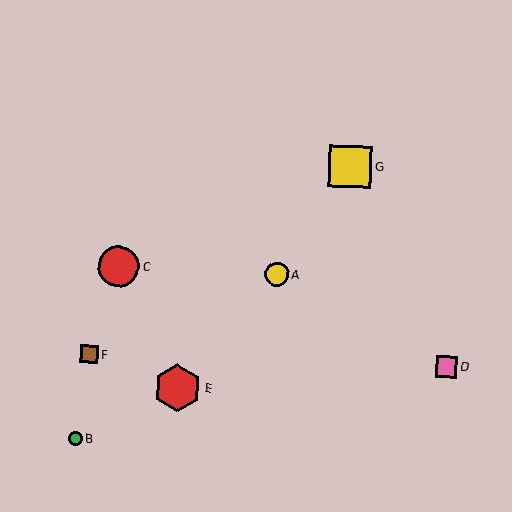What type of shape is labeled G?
Shape G is a yellow square.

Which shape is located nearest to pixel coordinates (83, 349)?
The brown square (labeled F) at (89, 354) is nearest to that location.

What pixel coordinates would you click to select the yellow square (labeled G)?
Click at (350, 167) to select the yellow square G.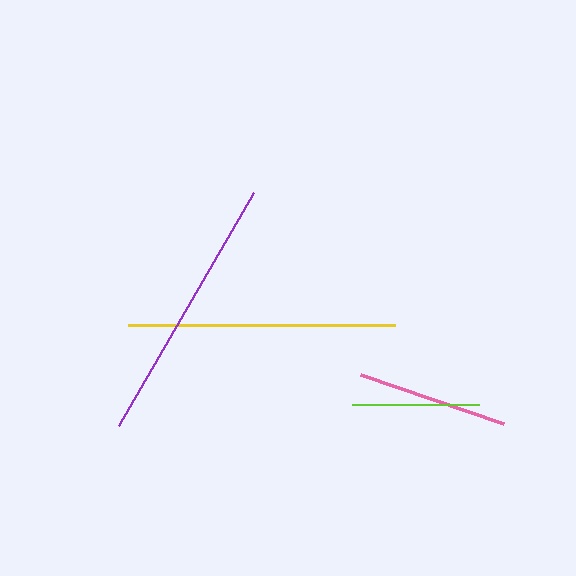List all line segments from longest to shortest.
From longest to shortest: purple, yellow, pink, lime.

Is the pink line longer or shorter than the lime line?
The pink line is longer than the lime line.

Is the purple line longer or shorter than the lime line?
The purple line is longer than the lime line.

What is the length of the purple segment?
The purple segment is approximately 269 pixels long.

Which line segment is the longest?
The purple line is the longest at approximately 269 pixels.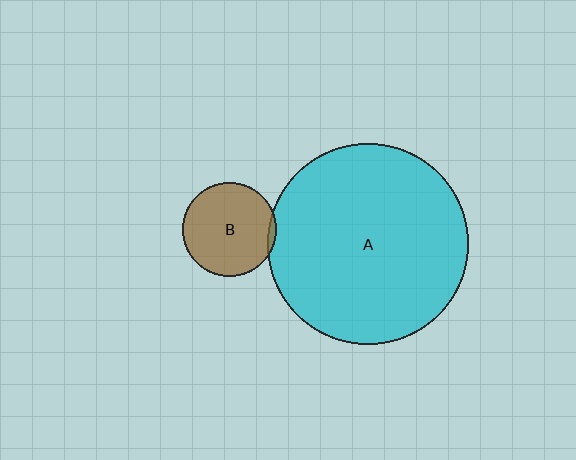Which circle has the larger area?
Circle A (cyan).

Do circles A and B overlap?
Yes.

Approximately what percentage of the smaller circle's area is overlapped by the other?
Approximately 5%.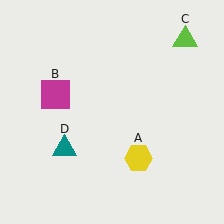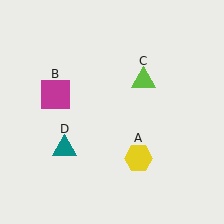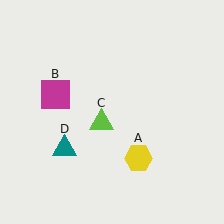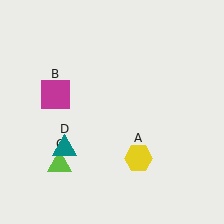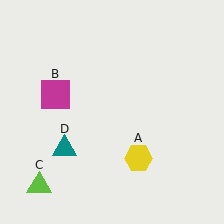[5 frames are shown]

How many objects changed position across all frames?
1 object changed position: lime triangle (object C).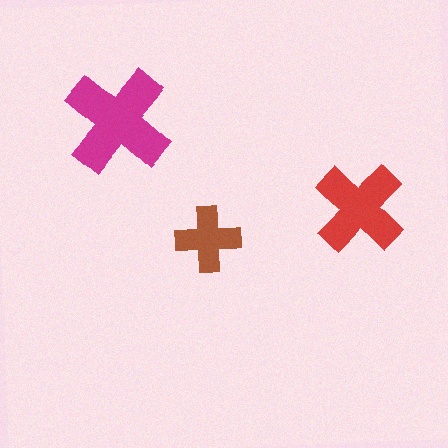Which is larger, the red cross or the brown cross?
The red one.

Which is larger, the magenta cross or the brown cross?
The magenta one.